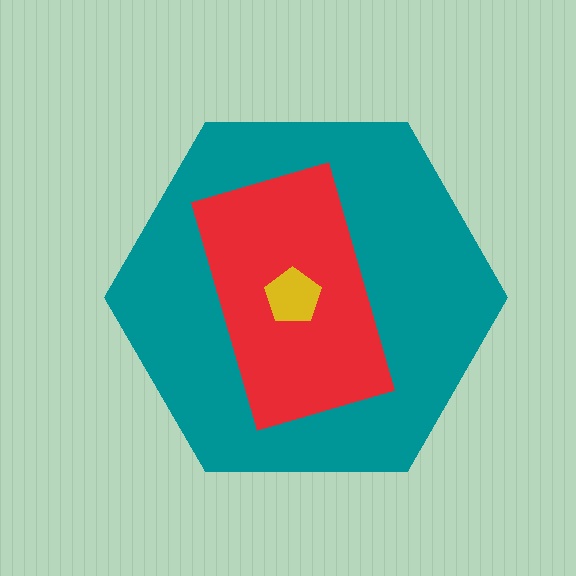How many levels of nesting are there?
3.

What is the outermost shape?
The teal hexagon.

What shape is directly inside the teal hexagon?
The red rectangle.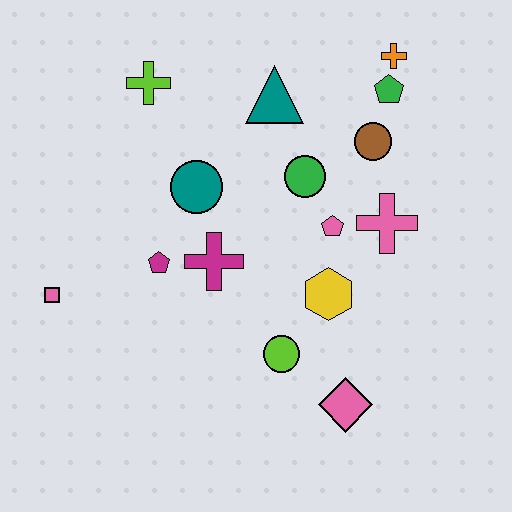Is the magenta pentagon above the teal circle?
No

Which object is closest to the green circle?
The pink pentagon is closest to the green circle.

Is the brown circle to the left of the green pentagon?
Yes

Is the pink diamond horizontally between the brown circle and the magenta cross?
Yes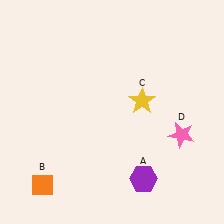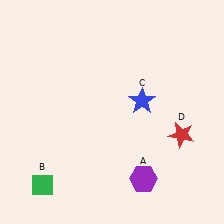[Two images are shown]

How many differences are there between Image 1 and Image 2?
There are 3 differences between the two images.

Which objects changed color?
B changed from orange to green. C changed from yellow to blue. D changed from pink to red.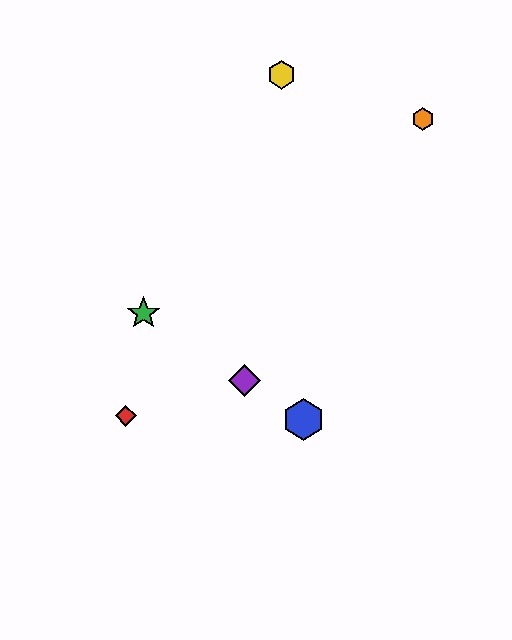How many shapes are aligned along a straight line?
3 shapes (the blue hexagon, the green star, the purple diamond) are aligned along a straight line.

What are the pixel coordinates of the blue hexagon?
The blue hexagon is at (304, 420).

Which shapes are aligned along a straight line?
The blue hexagon, the green star, the purple diamond are aligned along a straight line.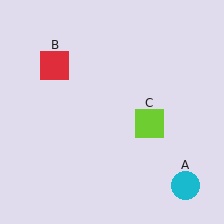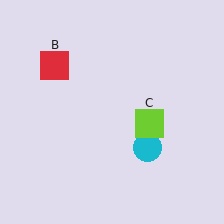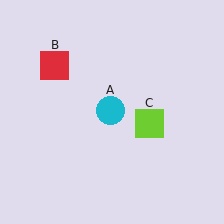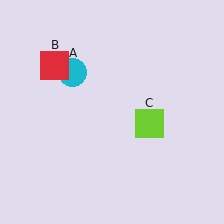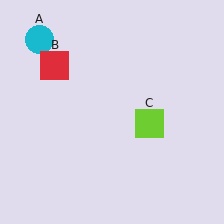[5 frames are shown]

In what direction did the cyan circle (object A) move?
The cyan circle (object A) moved up and to the left.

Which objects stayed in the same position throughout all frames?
Red square (object B) and lime square (object C) remained stationary.